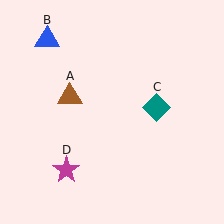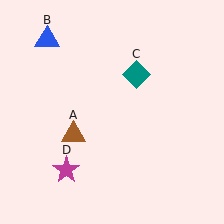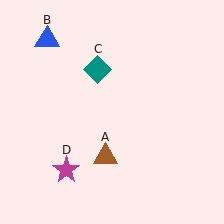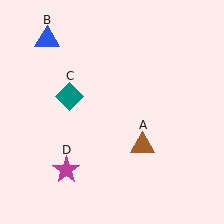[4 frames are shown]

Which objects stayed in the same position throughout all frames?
Blue triangle (object B) and magenta star (object D) remained stationary.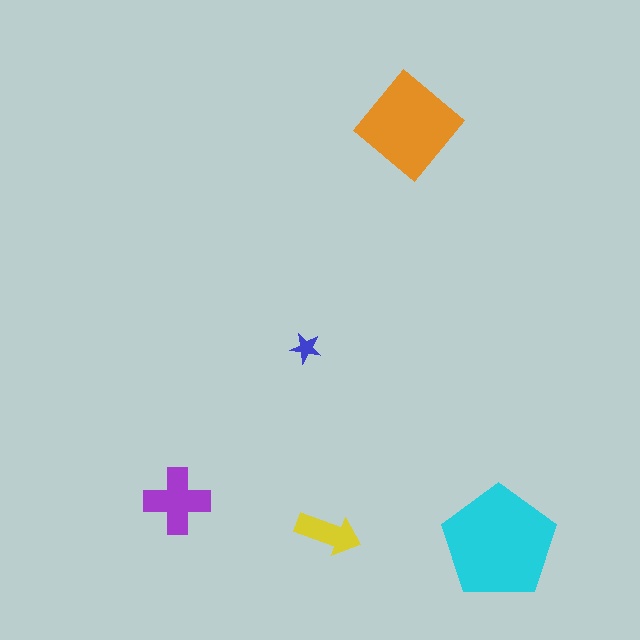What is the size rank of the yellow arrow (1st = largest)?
4th.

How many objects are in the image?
There are 5 objects in the image.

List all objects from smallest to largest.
The blue star, the yellow arrow, the purple cross, the orange diamond, the cyan pentagon.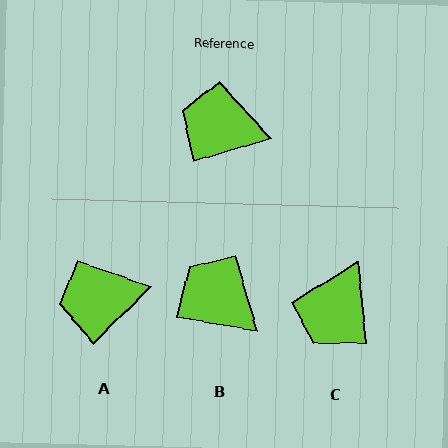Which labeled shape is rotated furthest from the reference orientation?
C, about 79 degrees away.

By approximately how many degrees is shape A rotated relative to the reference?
Approximately 28 degrees counter-clockwise.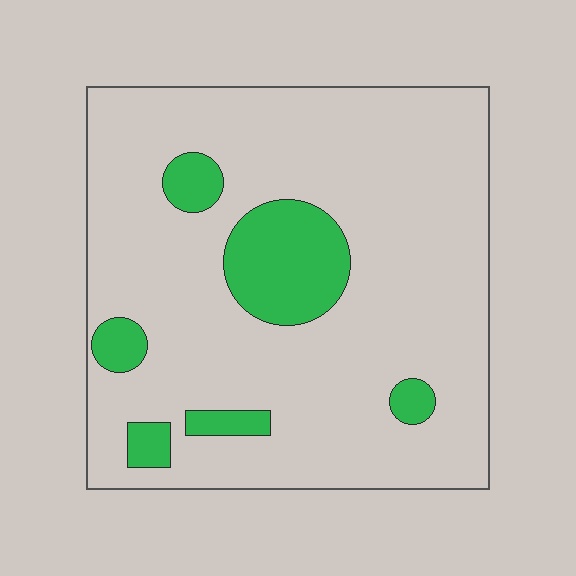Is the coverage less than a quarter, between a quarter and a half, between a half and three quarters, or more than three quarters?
Less than a quarter.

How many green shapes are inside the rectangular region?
6.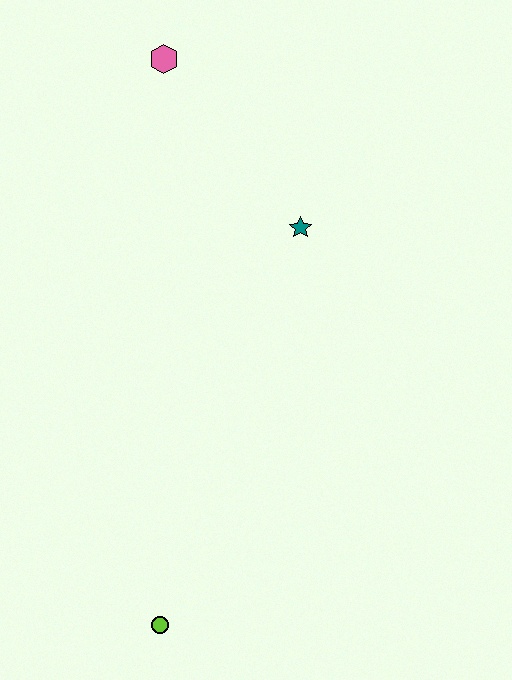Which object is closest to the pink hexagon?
The teal star is closest to the pink hexagon.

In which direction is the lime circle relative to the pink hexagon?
The lime circle is below the pink hexagon.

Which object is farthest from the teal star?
The lime circle is farthest from the teal star.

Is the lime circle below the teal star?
Yes